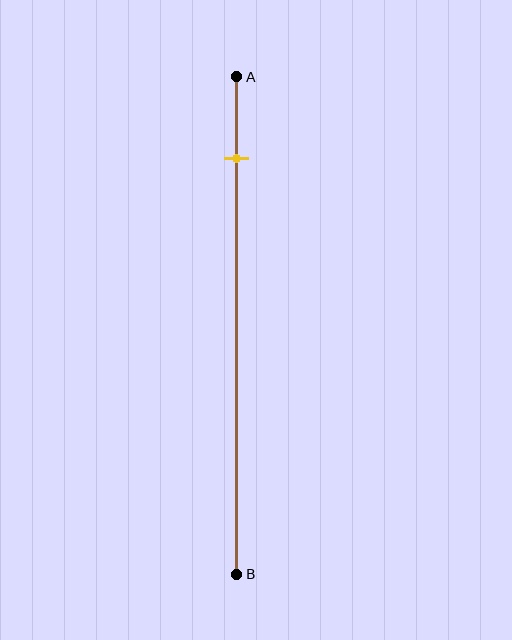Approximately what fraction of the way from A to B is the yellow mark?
The yellow mark is approximately 15% of the way from A to B.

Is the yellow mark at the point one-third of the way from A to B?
No, the mark is at about 15% from A, not at the 33% one-third point.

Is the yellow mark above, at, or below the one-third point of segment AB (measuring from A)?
The yellow mark is above the one-third point of segment AB.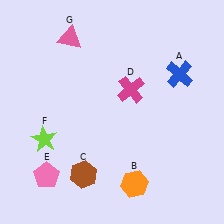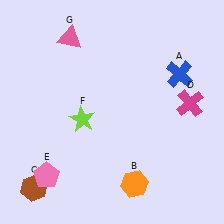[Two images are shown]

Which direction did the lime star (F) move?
The lime star (F) moved right.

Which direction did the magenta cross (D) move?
The magenta cross (D) moved right.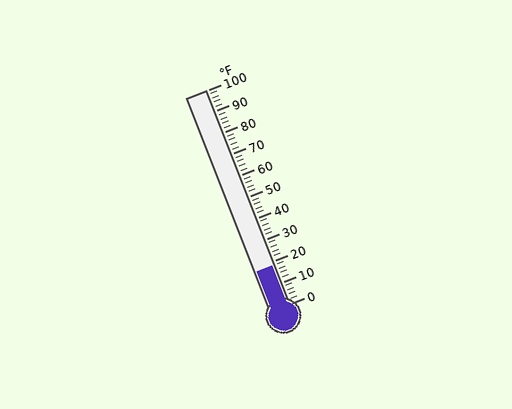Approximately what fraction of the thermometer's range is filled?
The thermometer is filled to approximately 20% of its range.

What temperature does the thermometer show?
The thermometer shows approximately 18°F.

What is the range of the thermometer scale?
The thermometer scale ranges from 0°F to 100°F.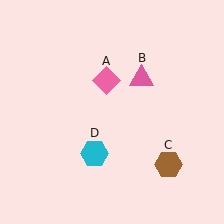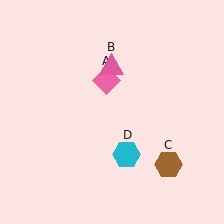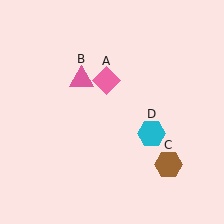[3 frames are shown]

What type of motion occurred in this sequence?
The pink triangle (object B), cyan hexagon (object D) rotated counterclockwise around the center of the scene.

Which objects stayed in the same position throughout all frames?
Pink diamond (object A) and brown hexagon (object C) remained stationary.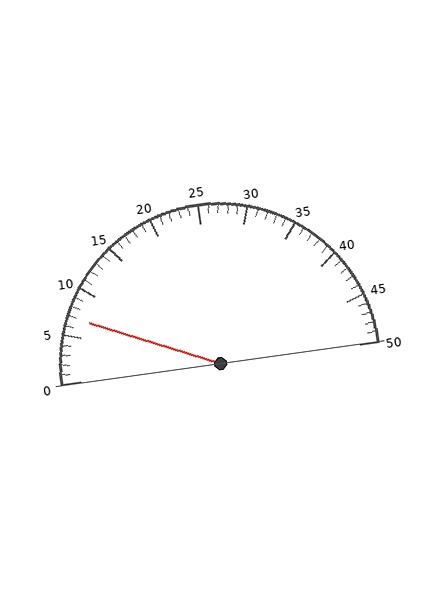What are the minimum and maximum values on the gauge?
The gauge ranges from 0 to 50.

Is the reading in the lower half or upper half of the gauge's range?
The reading is in the lower half of the range (0 to 50).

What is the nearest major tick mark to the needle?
The nearest major tick mark is 5.